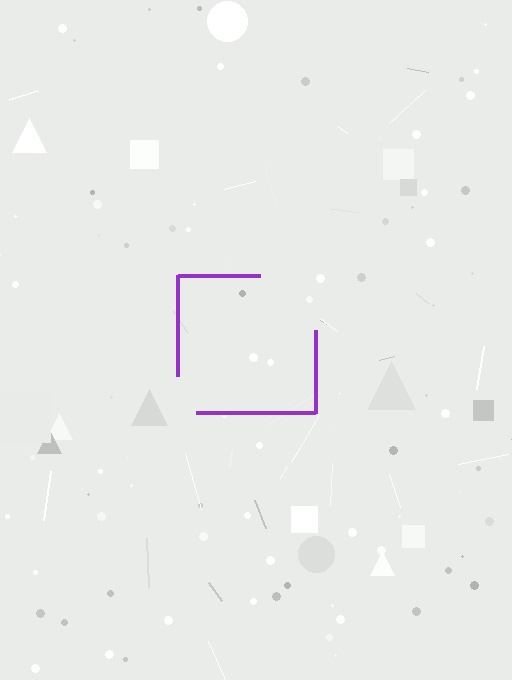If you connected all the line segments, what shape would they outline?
They would outline a square.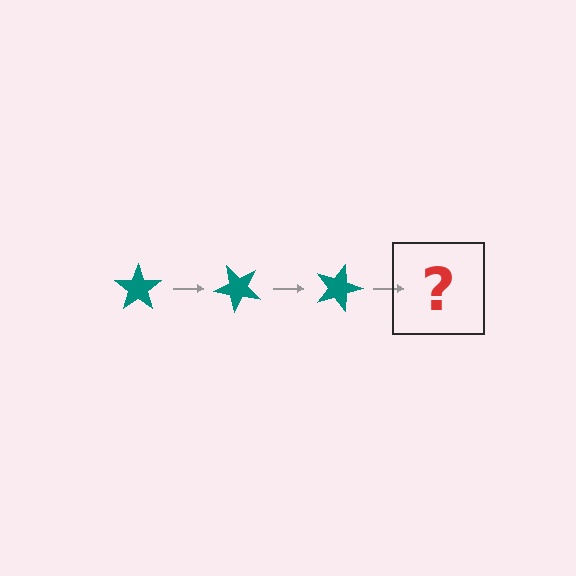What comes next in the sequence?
The next element should be a teal star rotated 135 degrees.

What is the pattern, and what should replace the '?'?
The pattern is that the star rotates 45 degrees each step. The '?' should be a teal star rotated 135 degrees.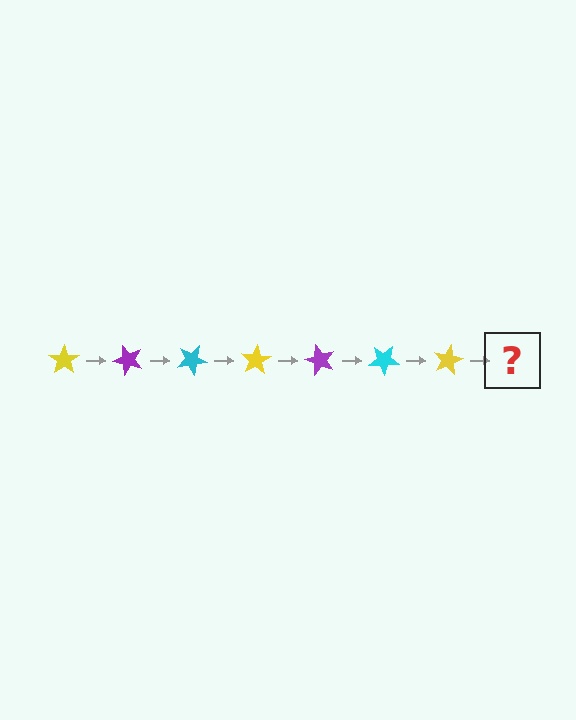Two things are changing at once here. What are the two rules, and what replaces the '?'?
The two rules are that it rotates 50 degrees each step and the color cycles through yellow, purple, and cyan. The '?' should be a purple star, rotated 350 degrees from the start.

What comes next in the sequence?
The next element should be a purple star, rotated 350 degrees from the start.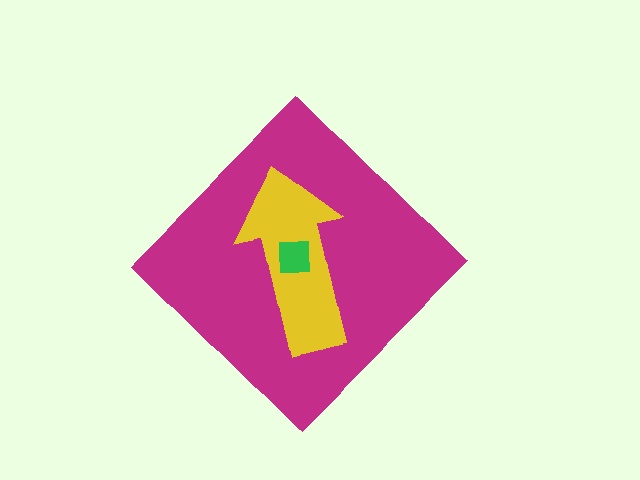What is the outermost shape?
The magenta diamond.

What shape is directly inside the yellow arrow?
The green square.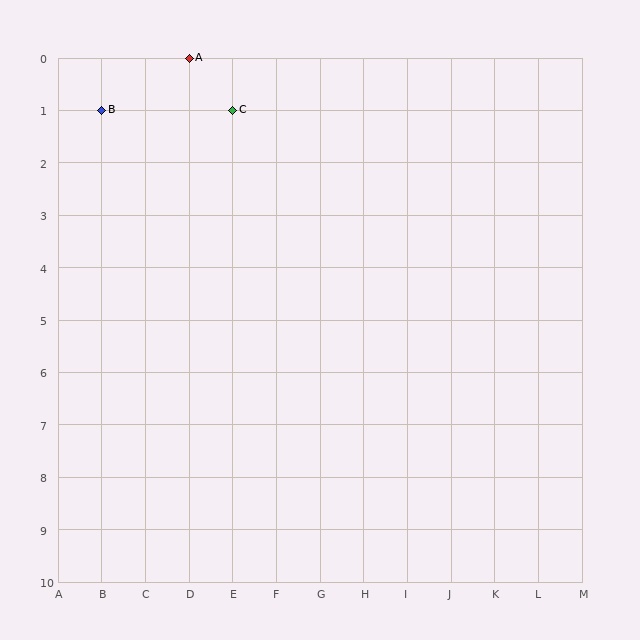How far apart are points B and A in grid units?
Points B and A are 2 columns and 1 row apart (about 2.2 grid units diagonally).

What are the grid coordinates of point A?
Point A is at grid coordinates (D, 0).